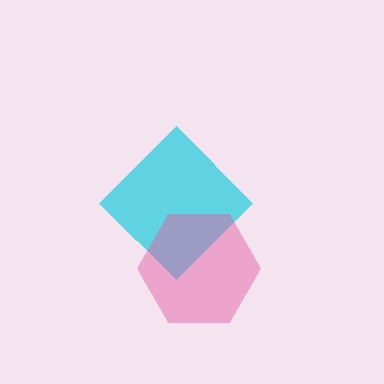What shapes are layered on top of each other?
The layered shapes are: a cyan diamond, a pink hexagon.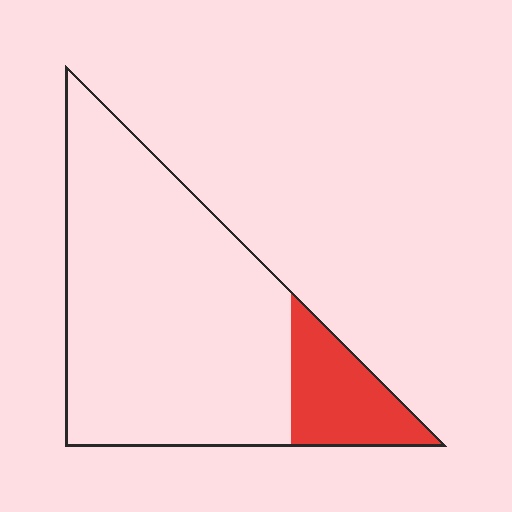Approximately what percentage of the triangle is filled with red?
Approximately 15%.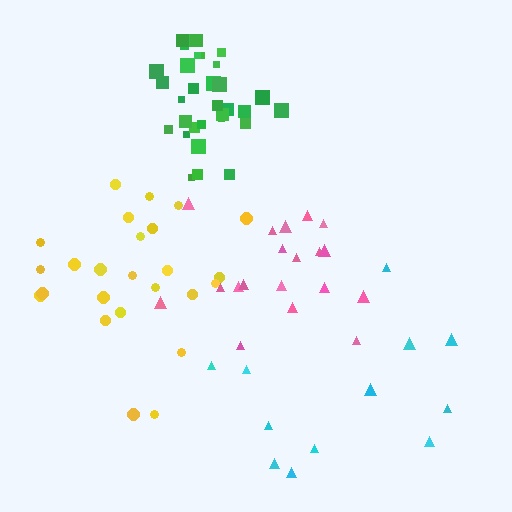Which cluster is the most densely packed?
Green.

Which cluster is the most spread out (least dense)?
Cyan.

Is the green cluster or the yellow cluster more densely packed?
Green.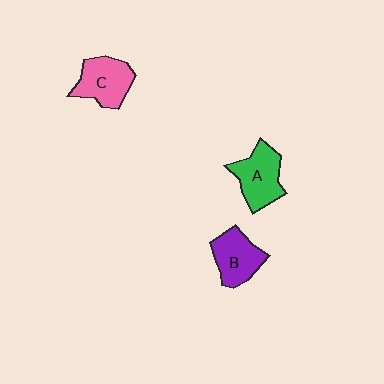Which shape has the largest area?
Shape A (green).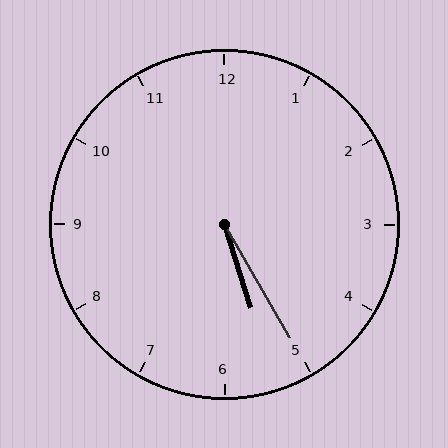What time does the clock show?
5:25.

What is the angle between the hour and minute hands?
Approximately 12 degrees.